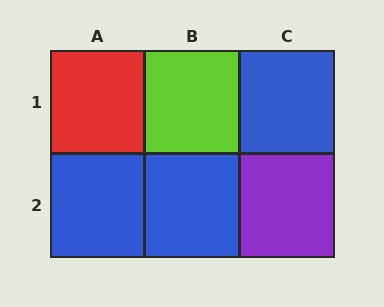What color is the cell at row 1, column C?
Blue.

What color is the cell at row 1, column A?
Red.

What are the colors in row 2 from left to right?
Blue, blue, purple.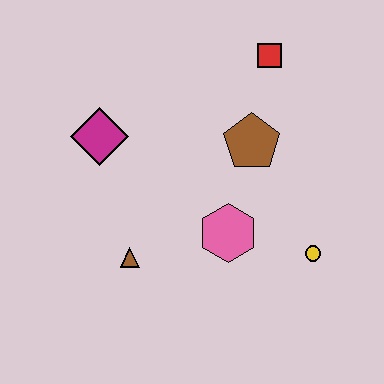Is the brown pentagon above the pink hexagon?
Yes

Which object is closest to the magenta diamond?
The brown triangle is closest to the magenta diamond.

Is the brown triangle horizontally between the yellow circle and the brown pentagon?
No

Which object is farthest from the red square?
The brown triangle is farthest from the red square.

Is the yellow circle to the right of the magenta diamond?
Yes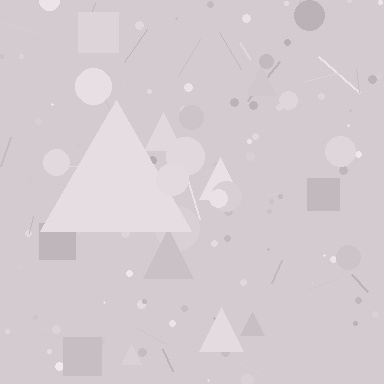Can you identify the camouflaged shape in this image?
The camouflaged shape is a triangle.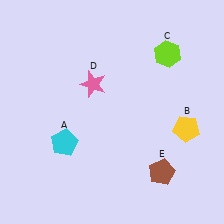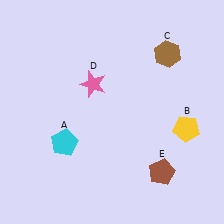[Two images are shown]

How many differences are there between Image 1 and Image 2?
There is 1 difference between the two images.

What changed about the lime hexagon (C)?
In Image 1, C is lime. In Image 2, it changed to brown.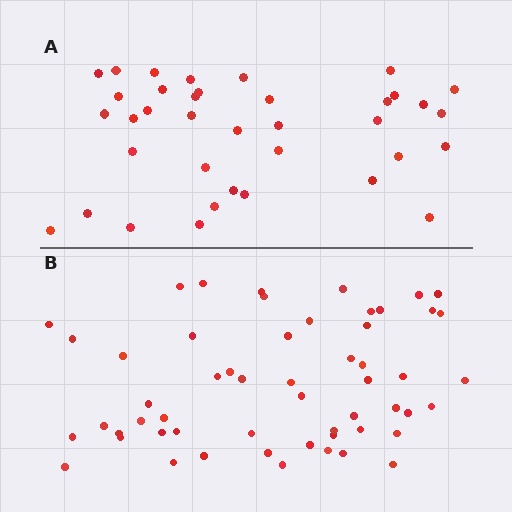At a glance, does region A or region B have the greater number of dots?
Region B (the bottom region) has more dots.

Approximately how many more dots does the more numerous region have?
Region B has approximately 20 more dots than region A.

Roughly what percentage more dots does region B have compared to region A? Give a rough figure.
About 50% more.